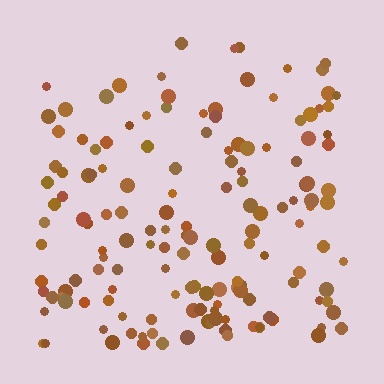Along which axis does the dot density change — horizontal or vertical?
Vertical.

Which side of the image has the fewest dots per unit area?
The top.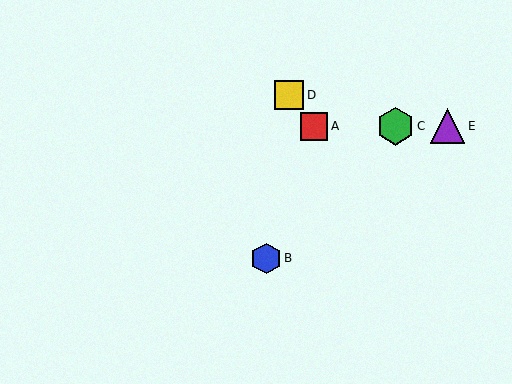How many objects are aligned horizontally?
3 objects (A, C, E) are aligned horizontally.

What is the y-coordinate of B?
Object B is at y≈258.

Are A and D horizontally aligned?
No, A is at y≈126 and D is at y≈95.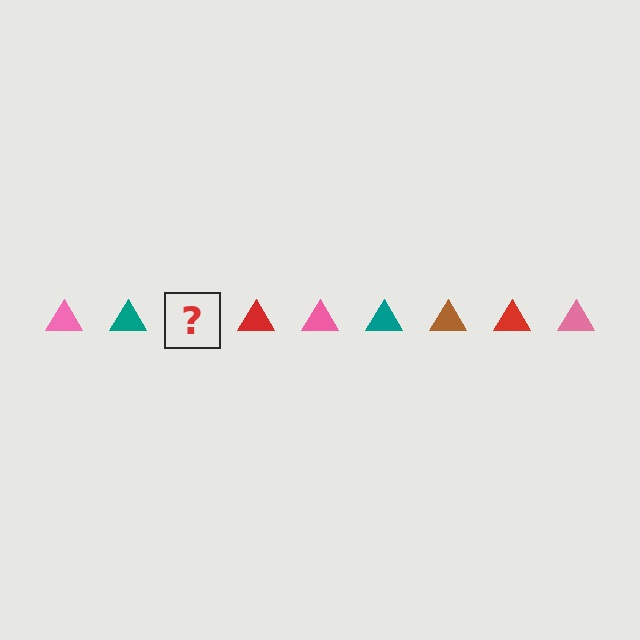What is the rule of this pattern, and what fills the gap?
The rule is that the pattern cycles through pink, teal, brown, red triangles. The gap should be filled with a brown triangle.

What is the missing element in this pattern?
The missing element is a brown triangle.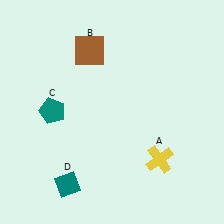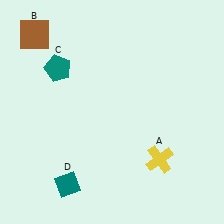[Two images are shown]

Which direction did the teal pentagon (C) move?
The teal pentagon (C) moved up.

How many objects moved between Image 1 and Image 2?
2 objects moved between the two images.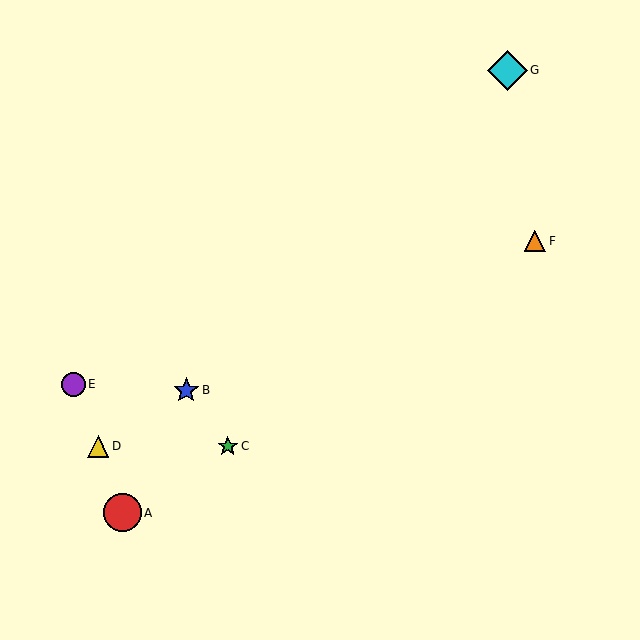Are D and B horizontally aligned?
No, D is at y≈446 and B is at y≈390.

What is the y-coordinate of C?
Object C is at y≈446.